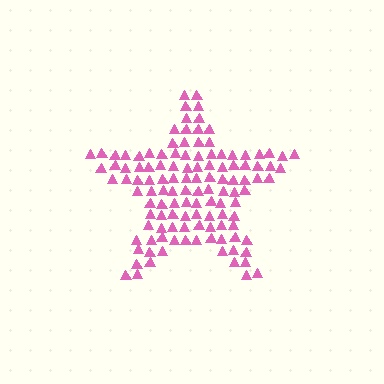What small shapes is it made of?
It is made of small triangles.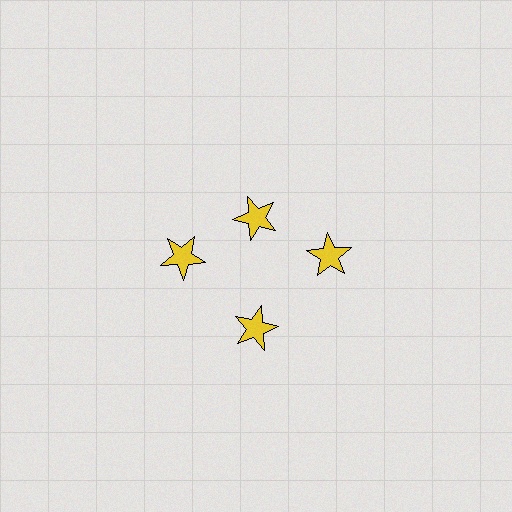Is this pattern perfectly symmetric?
No. The 4 yellow stars are arranged in a ring, but one element near the 12 o'clock position is pulled inward toward the center, breaking the 4-fold rotational symmetry.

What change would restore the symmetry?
The symmetry would be restored by moving it outward, back onto the ring so that all 4 stars sit at equal angles and equal distance from the center.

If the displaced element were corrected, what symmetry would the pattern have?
It would have 4-fold rotational symmetry — the pattern would map onto itself every 90 degrees.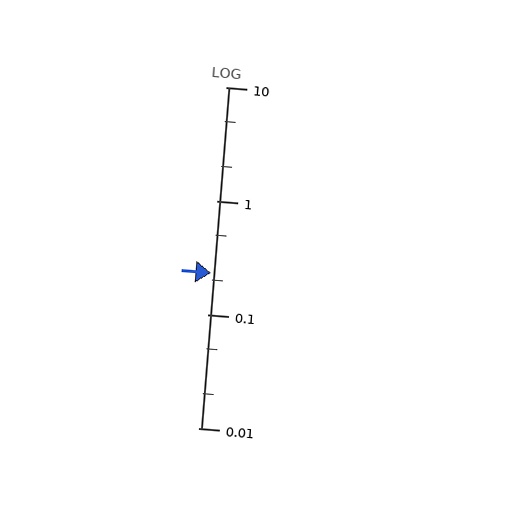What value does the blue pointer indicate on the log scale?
The pointer indicates approximately 0.23.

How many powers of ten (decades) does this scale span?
The scale spans 3 decades, from 0.01 to 10.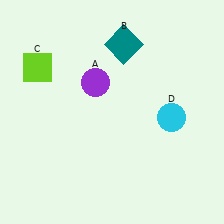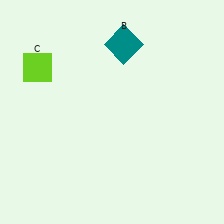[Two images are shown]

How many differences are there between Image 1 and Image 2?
There are 2 differences between the two images.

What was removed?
The cyan circle (D), the purple circle (A) were removed in Image 2.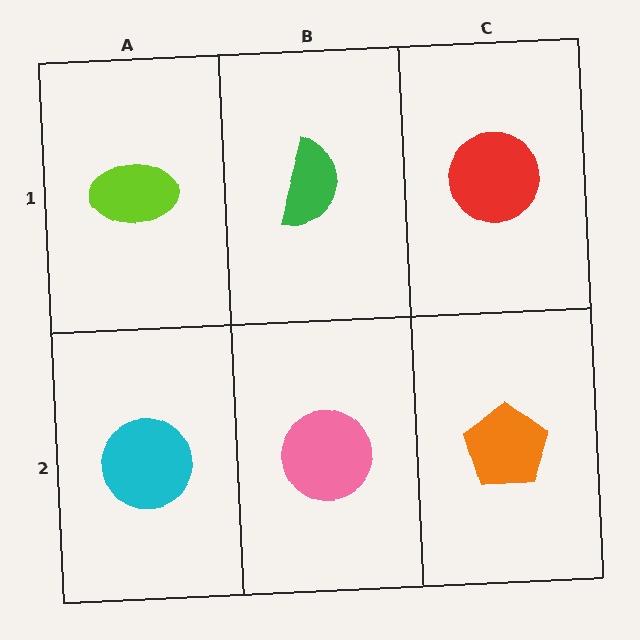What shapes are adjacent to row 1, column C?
An orange pentagon (row 2, column C), a green semicircle (row 1, column B).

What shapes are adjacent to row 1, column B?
A pink circle (row 2, column B), a lime ellipse (row 1, column A), a red circle (row 1, column C).